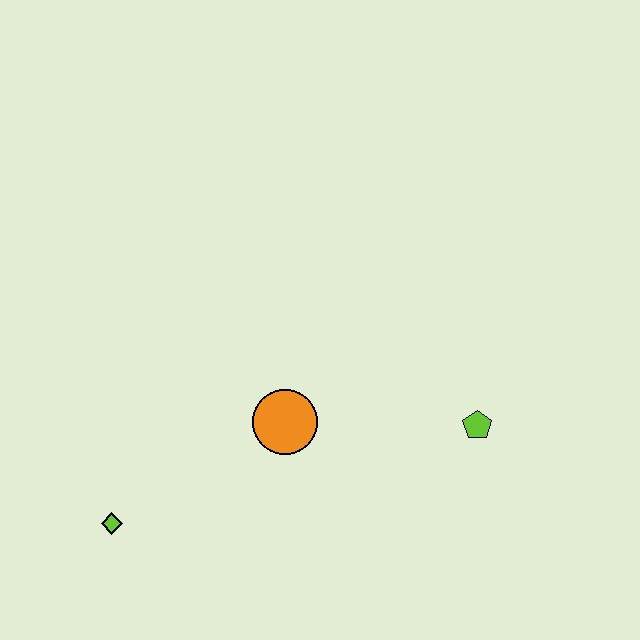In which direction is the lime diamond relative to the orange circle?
The lime diamond is to the left of the orange circle.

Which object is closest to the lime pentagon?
The orange circle is closest to the lime pentagon.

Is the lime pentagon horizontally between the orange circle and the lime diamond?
No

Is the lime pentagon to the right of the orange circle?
Yes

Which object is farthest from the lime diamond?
The lime pentagon is farthest from the lime diamond.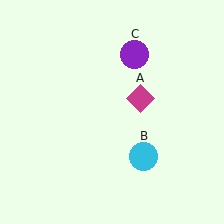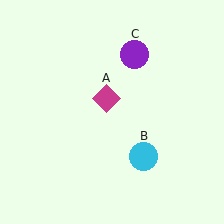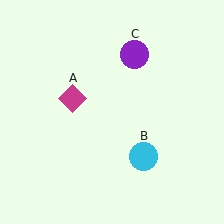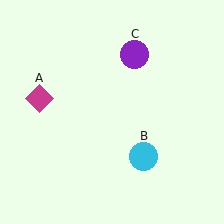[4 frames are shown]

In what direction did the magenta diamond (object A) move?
The magenta diamond (object A) moved left.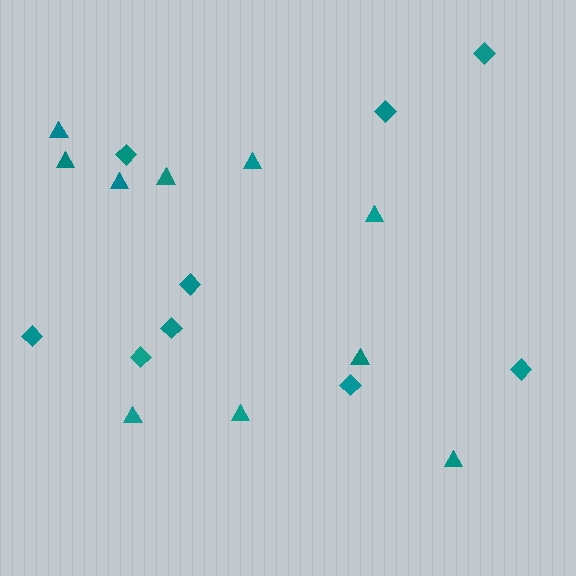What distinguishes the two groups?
There are 2 groups: one group of triangles (10) and one group of diamonds (9).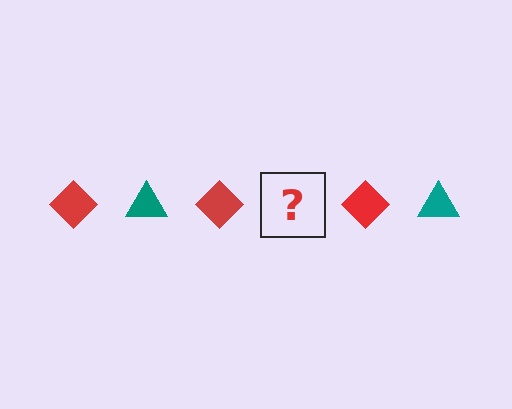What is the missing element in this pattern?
The missing element is a teal triangle.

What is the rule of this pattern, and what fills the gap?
The rule is that the pattern alternates between red diamond and teal triangle. The gap should be filled with a teal triangle.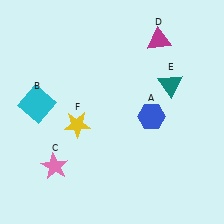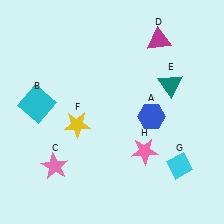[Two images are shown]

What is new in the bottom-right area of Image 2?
A pink star (H) was added in the bottom-right area of Image 2.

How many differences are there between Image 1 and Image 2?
There are 2 differences between the two images.